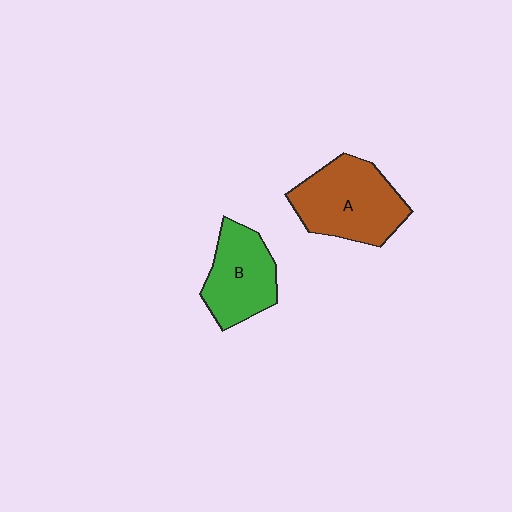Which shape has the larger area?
Shape A (brown).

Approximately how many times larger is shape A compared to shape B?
Approximately 1.3 times.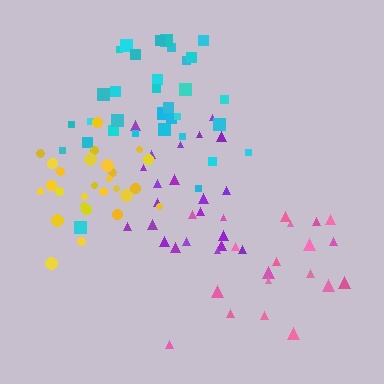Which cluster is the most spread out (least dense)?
Purple.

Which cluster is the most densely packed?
Yellow.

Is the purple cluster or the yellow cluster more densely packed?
Yellow.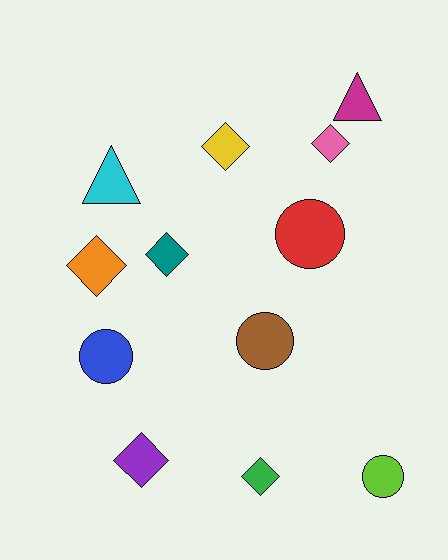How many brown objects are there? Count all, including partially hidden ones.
There is 1 brown object.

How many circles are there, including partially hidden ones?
There are 4 circles.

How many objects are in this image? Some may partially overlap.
There are 12 objects.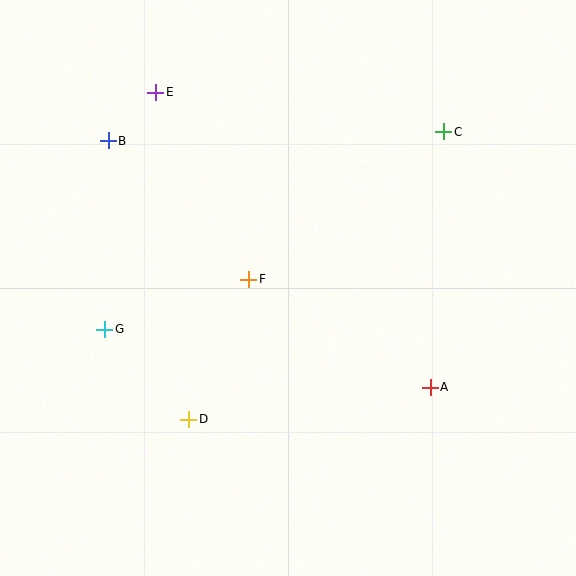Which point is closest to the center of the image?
Point F at (249, 279) is closest to the center.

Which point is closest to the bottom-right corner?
Point A is closest to the bottom-right corner.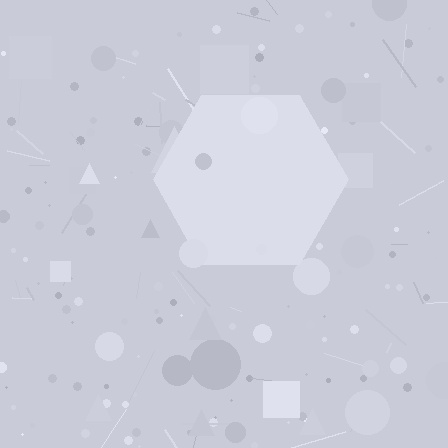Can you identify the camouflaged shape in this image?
The camouflaged shape is a hexagon.